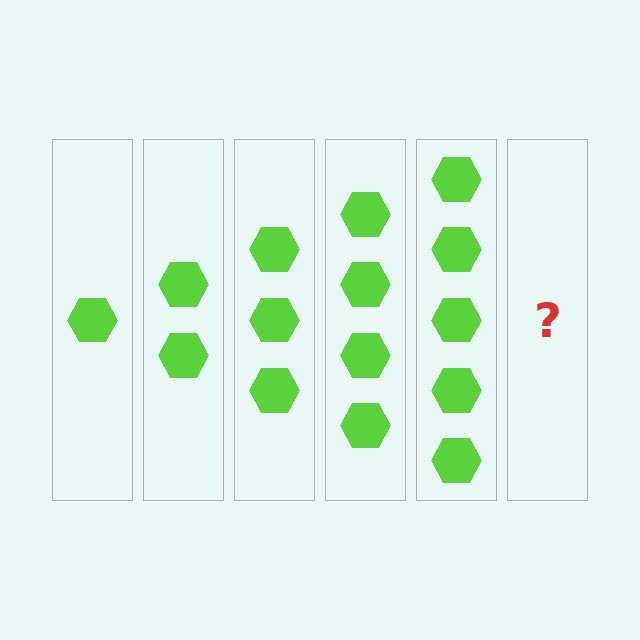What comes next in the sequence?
The next element should be 6 hexagons.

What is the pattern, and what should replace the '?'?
The pattern is that each step adds one more hexagon. The '?' should be 6 hexagons.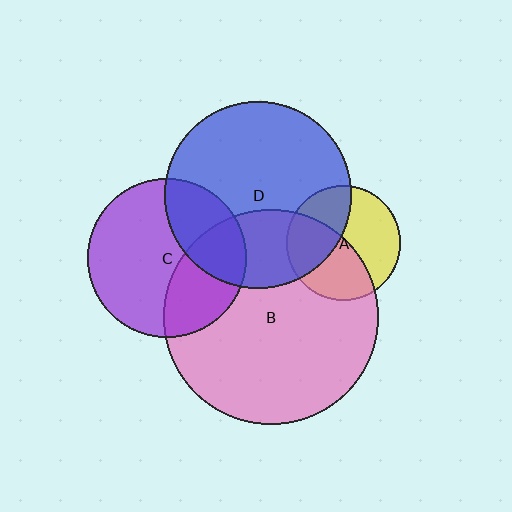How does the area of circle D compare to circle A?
Approximately 2.7 times.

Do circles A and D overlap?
Yes.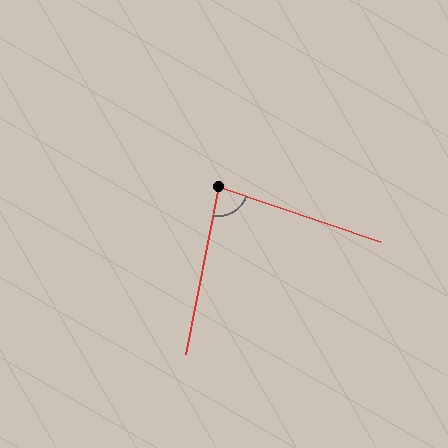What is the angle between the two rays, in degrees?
Approximately 82 degrees.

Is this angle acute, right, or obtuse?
It is acute.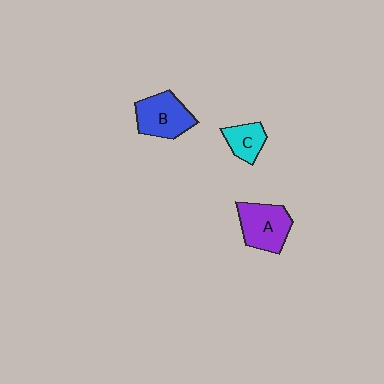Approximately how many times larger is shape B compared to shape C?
Approximately 1.7 times.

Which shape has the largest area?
Shape A (purple).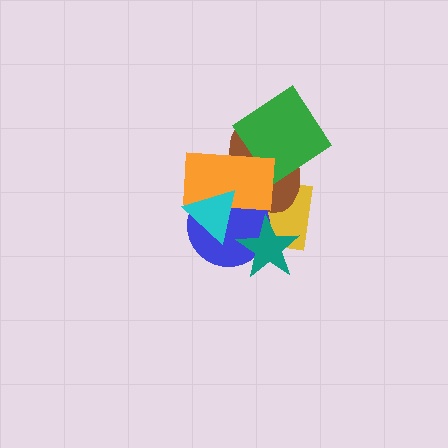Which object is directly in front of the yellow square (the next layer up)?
The brown ellipse is directly in front of the yellow square.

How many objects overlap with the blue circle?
5 objects overlap with the blue circle.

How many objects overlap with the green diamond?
2 objects overlap with the green diamond.